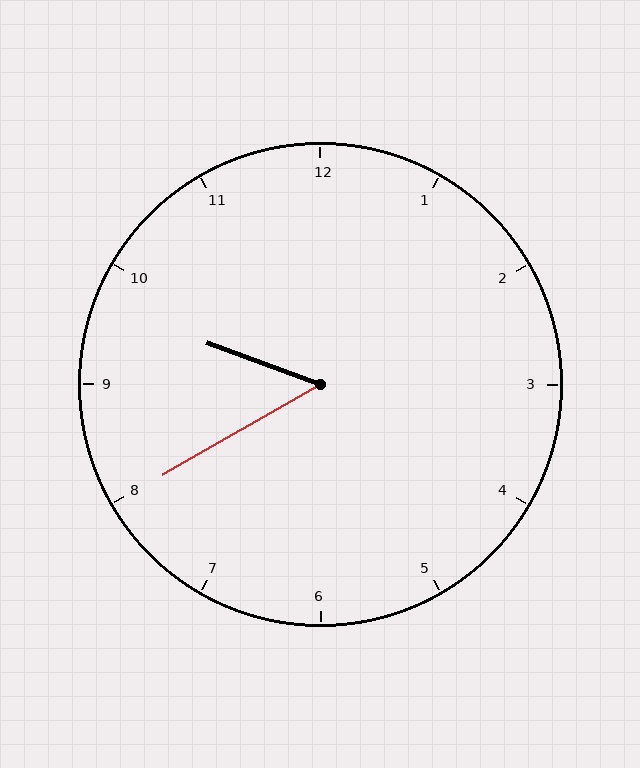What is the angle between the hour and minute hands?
Approximately 50 degrees.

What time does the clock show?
9:40.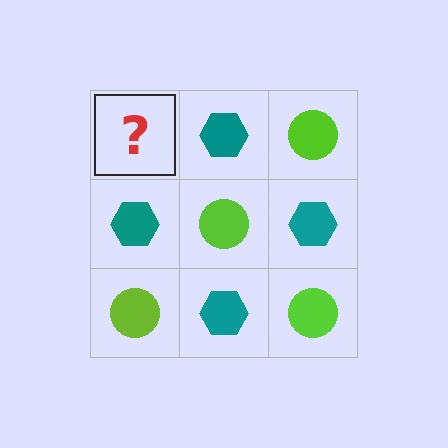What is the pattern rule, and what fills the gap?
The rule is that it alternates lime circle and teal hexagon in a checkerboard pattern. The gap should be filled with a lime circle.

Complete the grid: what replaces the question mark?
The question mark should be replaced with a lime circle.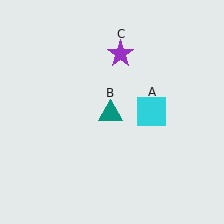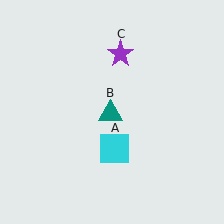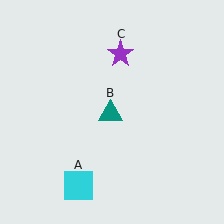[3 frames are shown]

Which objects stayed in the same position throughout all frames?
Teal triangle (object B) and purple star (object C) remained stationary.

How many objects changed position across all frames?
1 object changed position: cyan square (object A).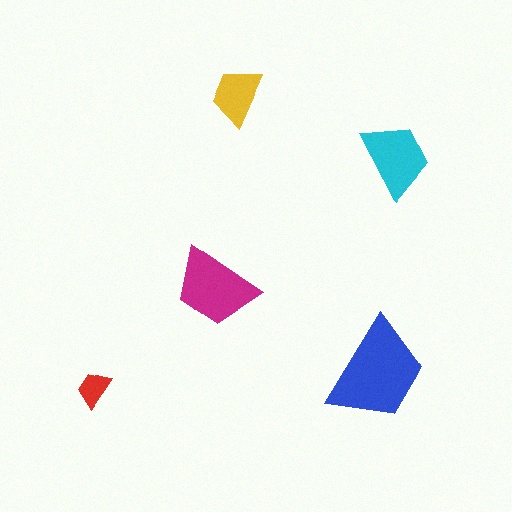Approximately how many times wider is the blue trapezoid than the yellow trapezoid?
About 2 times wider.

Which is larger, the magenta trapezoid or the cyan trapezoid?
The magenta one.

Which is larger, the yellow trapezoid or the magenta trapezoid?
The magenta one.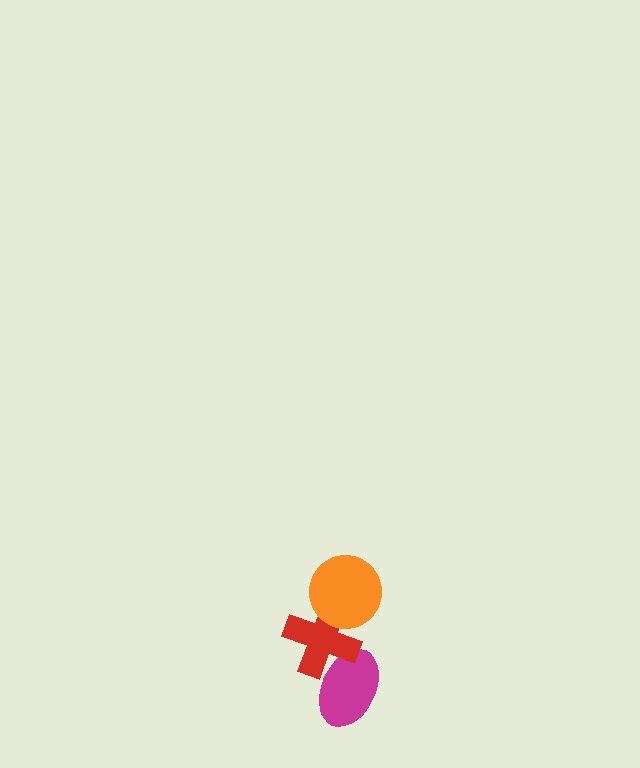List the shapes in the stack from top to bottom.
From top to bottom: the orange circle, the red cross, the magenta ellipse.